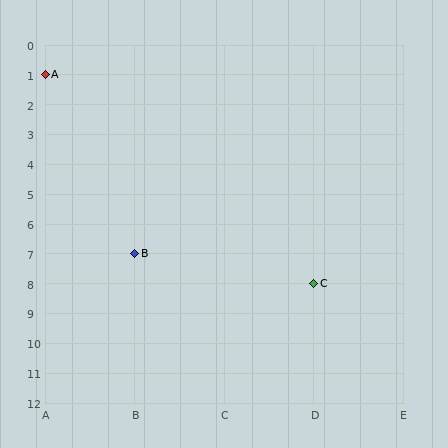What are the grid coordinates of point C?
Point C is at grid coordinates (D, 8).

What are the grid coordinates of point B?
Point B is at grid coordinates (B, 7).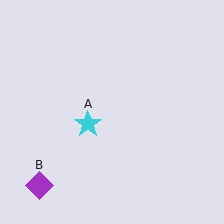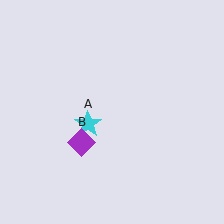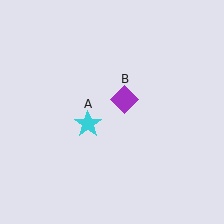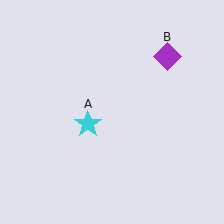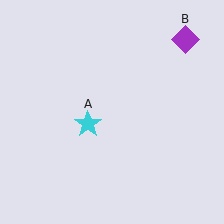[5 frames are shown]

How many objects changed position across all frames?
1 object changed position: purple diamond (object B).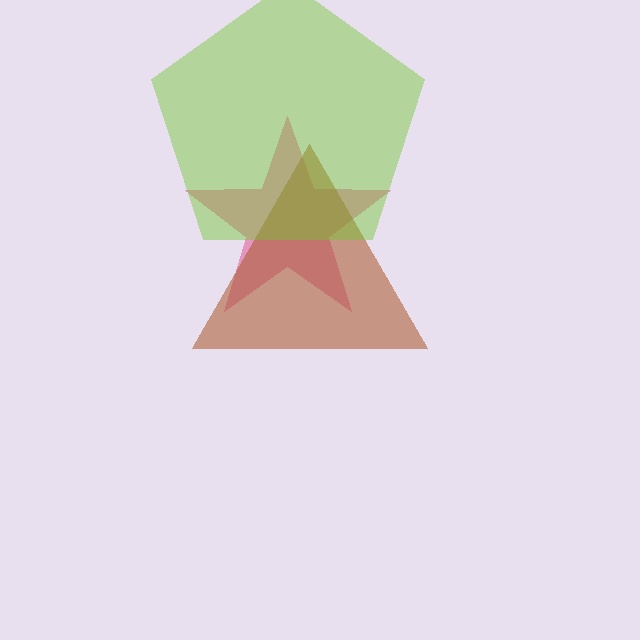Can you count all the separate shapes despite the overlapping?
Yes, there are 3 separate shapes.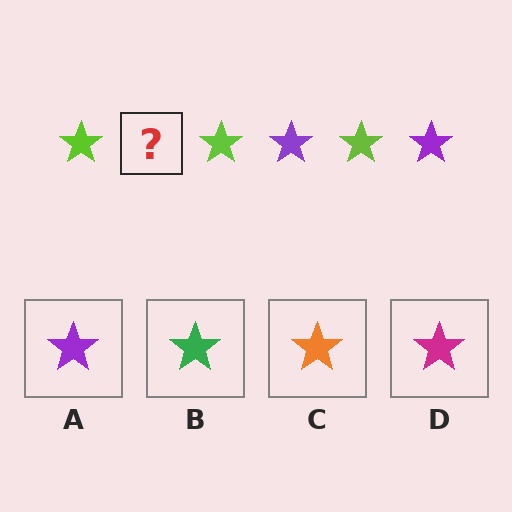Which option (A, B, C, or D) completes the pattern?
A.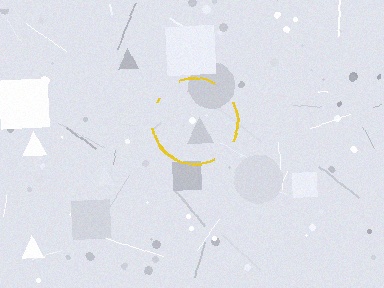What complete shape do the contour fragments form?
The contour fragments form a circle.